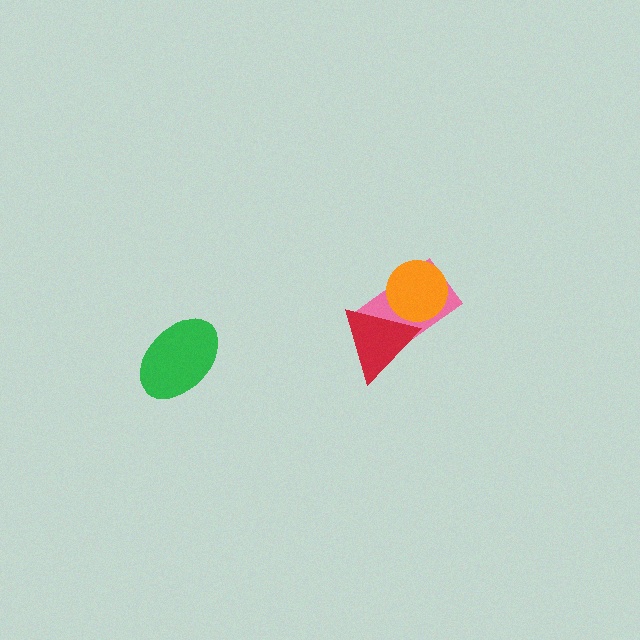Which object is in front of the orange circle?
The red triangle is in front of the orange circle.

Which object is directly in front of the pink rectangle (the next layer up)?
The orange circle is directly in front of the pink rectangle.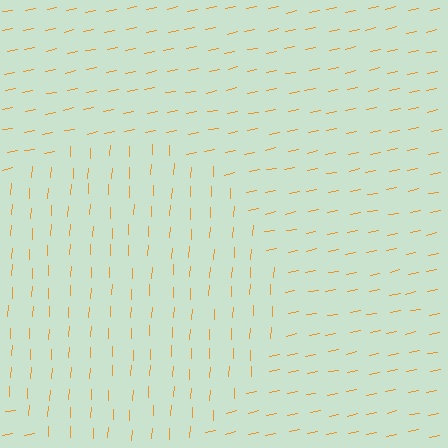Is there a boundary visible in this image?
Yes, there is a texture boundary formed by a change in line orientation.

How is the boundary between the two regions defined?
The boundary is defined purely by a change in line orientation (approximately 76 degrees difference). All lines are the same color and thickness.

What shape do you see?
I see a circle.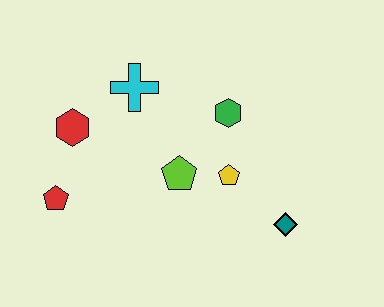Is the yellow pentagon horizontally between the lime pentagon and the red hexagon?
No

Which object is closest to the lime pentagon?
The yellow pentagon is closest to the lime pentagon.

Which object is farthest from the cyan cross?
The teal diamond is farthest from the cyan cross.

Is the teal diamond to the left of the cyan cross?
No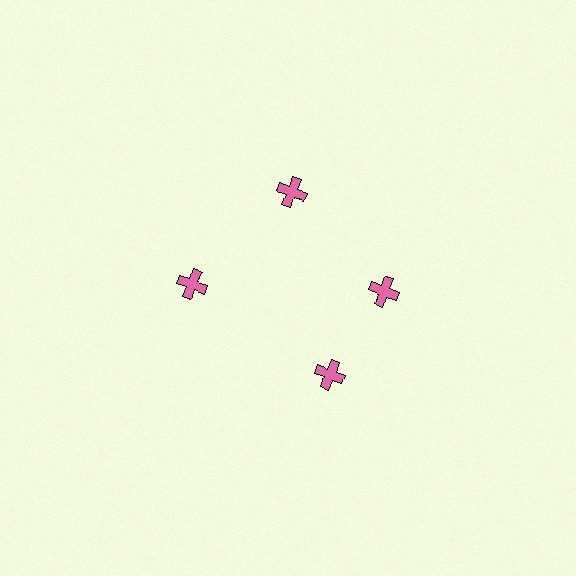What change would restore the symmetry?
The symmetry would be restored by rotating it back into even spacing with its neighbors so that all 4 crosses sit at equal angles and equal distance from the center.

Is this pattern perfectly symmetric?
No. The 4 pink crosses are arranged in a ring, but one element near the 6 o'clock position is rotated out of alignment along the ring, breaking the 4-fold rotational symmetry.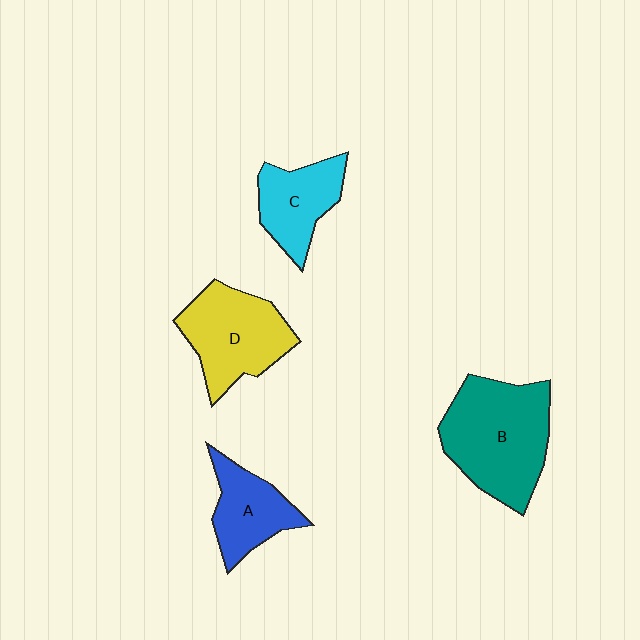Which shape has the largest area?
Shape B (teal).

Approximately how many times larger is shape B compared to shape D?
Approximately 1.3 times.